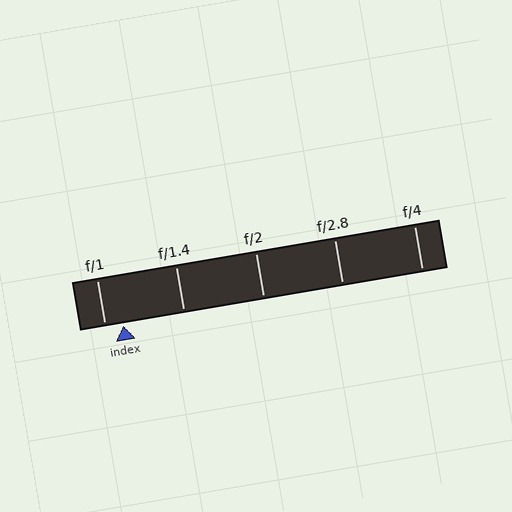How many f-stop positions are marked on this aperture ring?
There are 5 f-stop positions marked.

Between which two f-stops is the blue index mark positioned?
The index mark is between f/1 and f/1.4.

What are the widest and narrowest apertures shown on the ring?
The widest aperture shown is f/1 and the narrowest is f/4.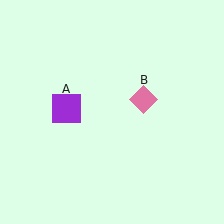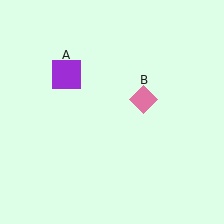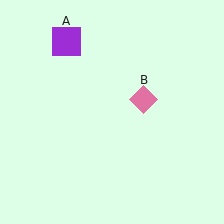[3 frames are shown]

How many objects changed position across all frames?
1 object changed position: purple square (object A).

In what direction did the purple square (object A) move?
The purple square (object A) moved up.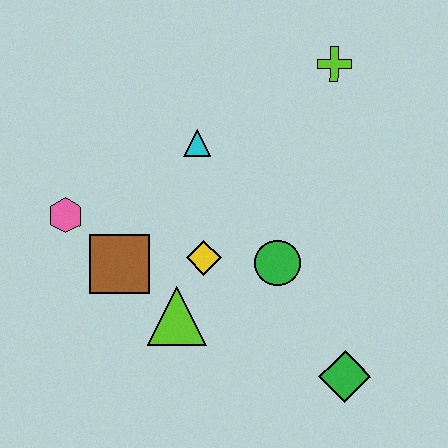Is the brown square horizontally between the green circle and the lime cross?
No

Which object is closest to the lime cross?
The cyan triangle is closest to the lime cross.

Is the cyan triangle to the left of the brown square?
No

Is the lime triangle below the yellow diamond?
Yes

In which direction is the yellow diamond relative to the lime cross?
The yellow diamond is below the lime cross.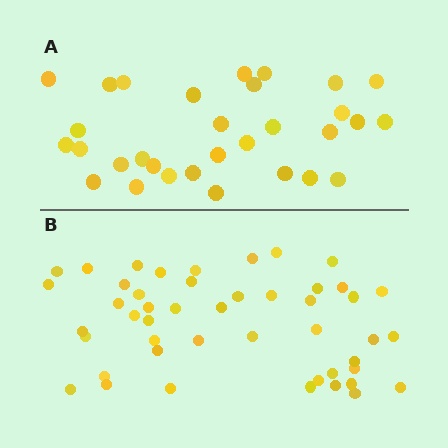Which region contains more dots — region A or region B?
Region B (the bottom region) has more dots.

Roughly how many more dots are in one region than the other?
Region B has approximately 15 more dots than region A.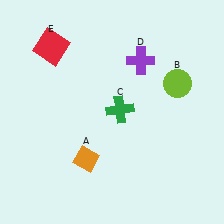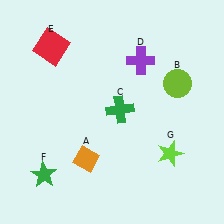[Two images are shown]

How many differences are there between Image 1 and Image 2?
There are 2 differences between the two images.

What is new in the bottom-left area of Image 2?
A green star (F) was added in the bottom-left area of Image 2.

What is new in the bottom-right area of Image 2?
A lime star (G) was added in the bottom-right area of Image 2.